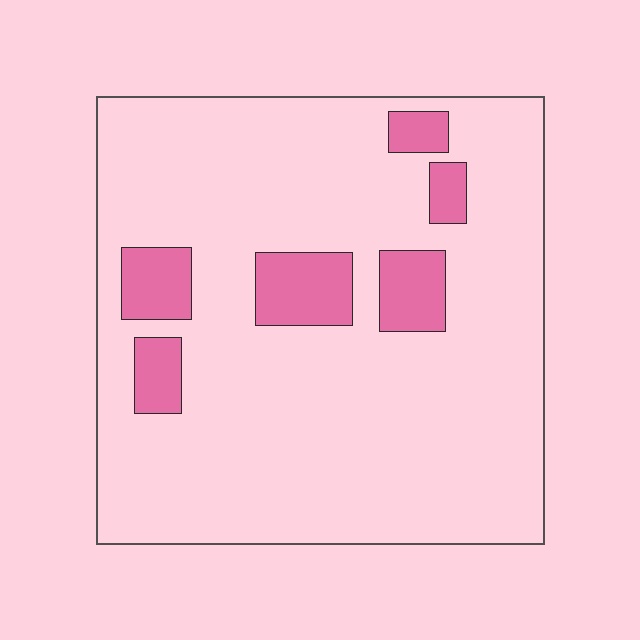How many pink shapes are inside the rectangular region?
6.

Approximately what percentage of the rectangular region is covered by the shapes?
Approximately 15%.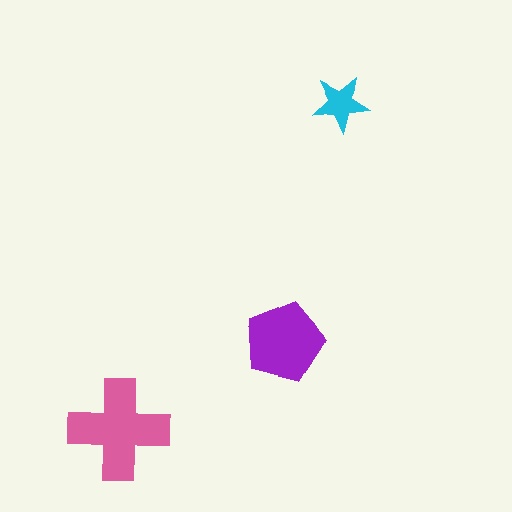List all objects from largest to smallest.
The pink cross, the purple pentagon, the cyan star.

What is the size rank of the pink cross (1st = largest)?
1st.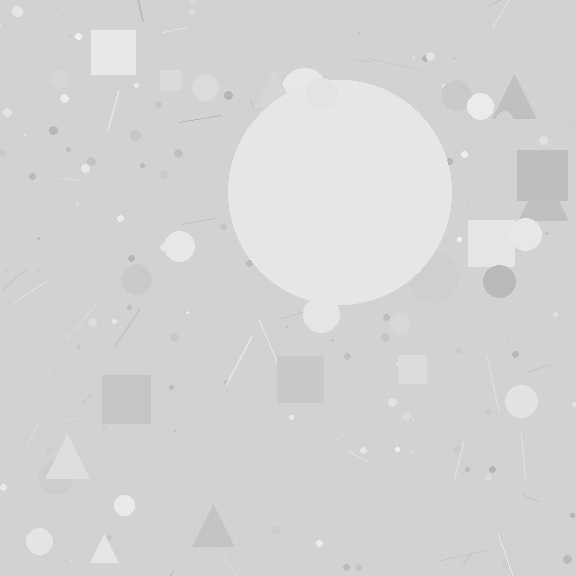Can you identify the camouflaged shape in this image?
The camouflaged shape is a circle.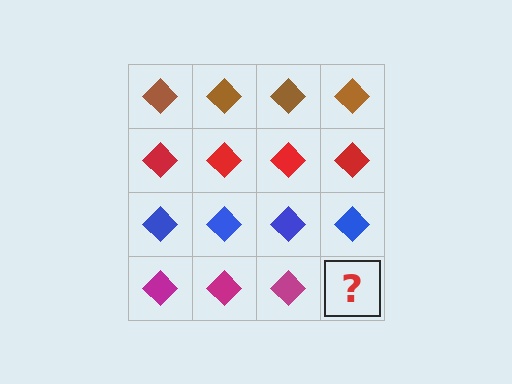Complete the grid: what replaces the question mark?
The question mark should be replaced with a magenta diamond.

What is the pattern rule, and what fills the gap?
The rule is that each row has a consistent color. The gap should be filled with a magenta diamond.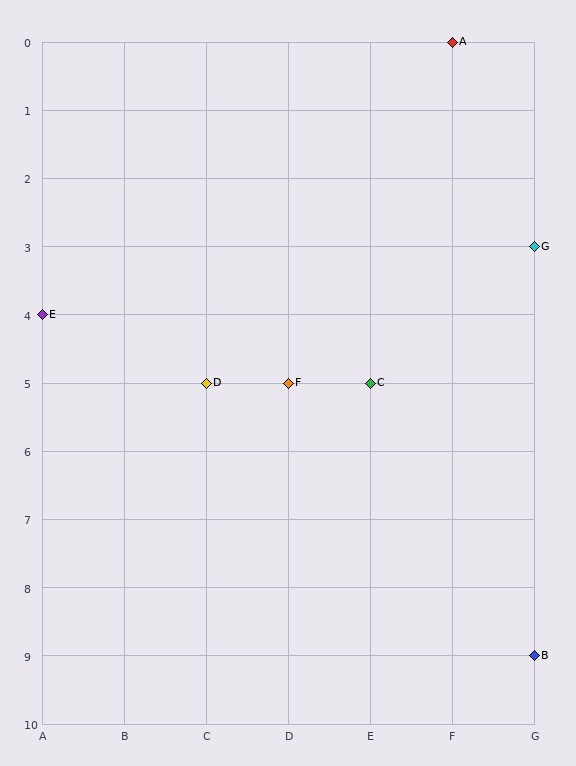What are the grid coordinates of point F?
Point F is at grid coordinates (D, 5).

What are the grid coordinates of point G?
Point G is at grid coordinates (G, 3).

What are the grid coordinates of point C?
Point C is at grid coordinates (E, 5).